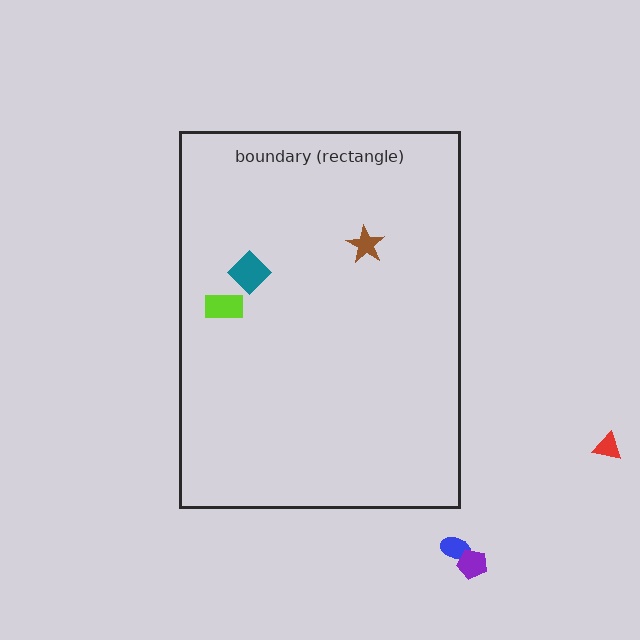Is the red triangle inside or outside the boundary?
Outside.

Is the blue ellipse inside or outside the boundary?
Outside.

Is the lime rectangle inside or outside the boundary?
Inside.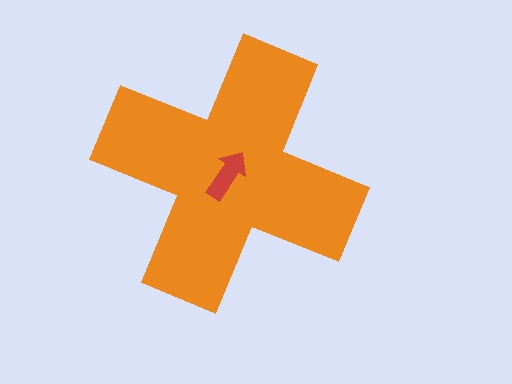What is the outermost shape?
The orange cross.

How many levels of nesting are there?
2.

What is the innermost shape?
The red arrow.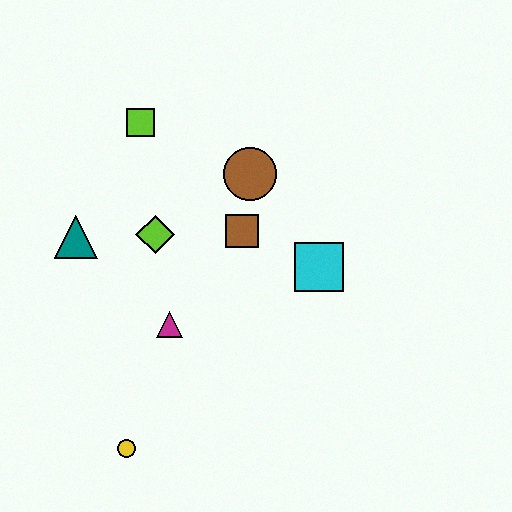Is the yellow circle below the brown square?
Yes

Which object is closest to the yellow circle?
The magenta triangle is closest to the yellow circle.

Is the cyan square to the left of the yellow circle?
No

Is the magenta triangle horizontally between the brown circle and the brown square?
No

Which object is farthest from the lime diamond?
The yellow circle is farthest from the lime diamond.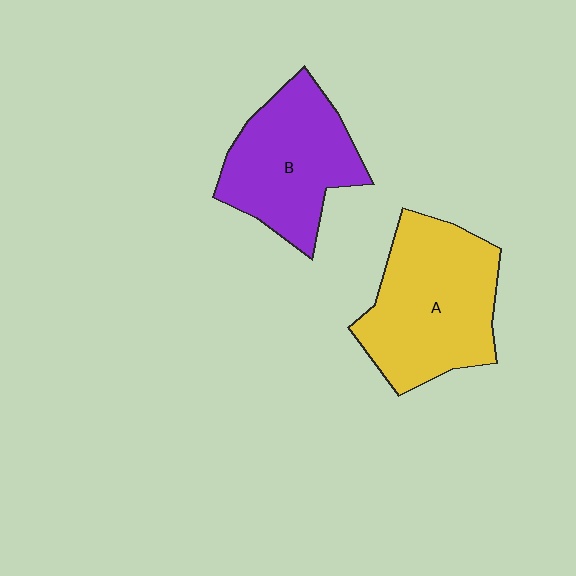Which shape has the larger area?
Shape A (yellow).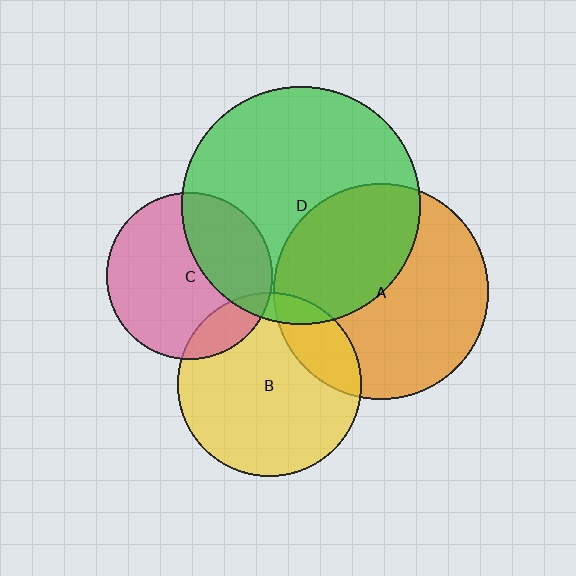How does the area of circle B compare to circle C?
Approximately 1.2 times.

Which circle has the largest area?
Circle D (green).